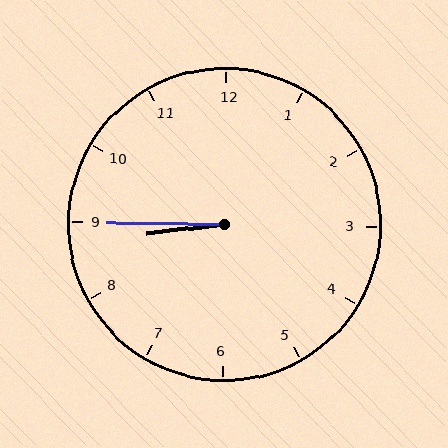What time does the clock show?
8:45.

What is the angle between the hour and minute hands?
Approximately 8 degrees.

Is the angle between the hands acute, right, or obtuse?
It is acute.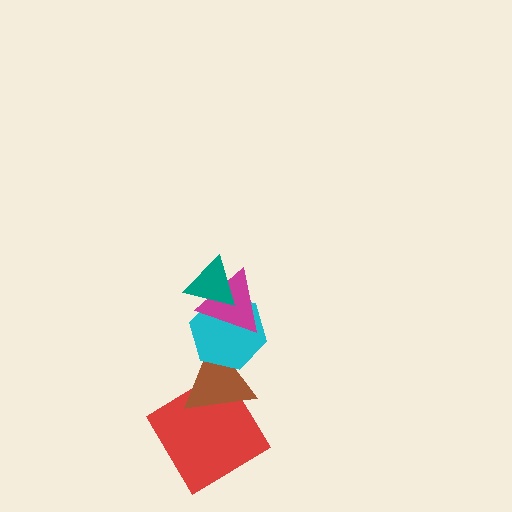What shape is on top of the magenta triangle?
The teal triangle is on top of the magenta triangle.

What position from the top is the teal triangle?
The teal triangle is 1st from the top.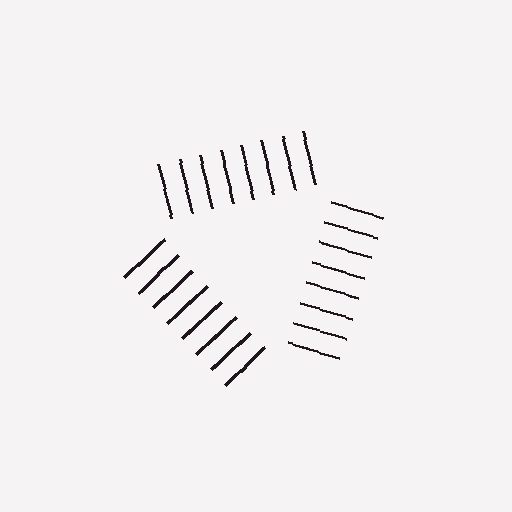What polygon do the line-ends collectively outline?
An illusory triangle — the line segments terminate on its edges but no continuous stroke is drawn.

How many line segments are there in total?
24 — 8 along each of the 3 edges.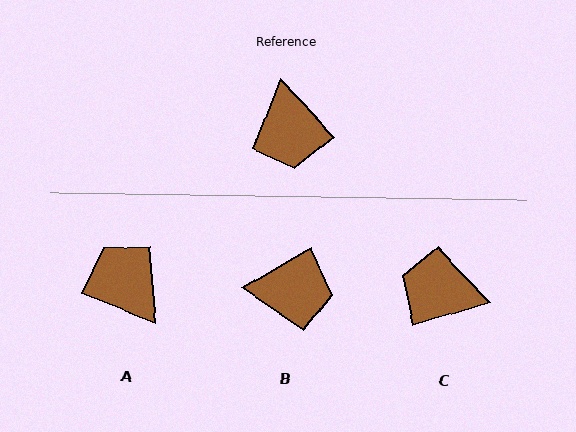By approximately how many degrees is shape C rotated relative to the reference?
Approximately 115 degrees clockwise.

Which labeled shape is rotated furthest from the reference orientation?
A, about 154 degrees away.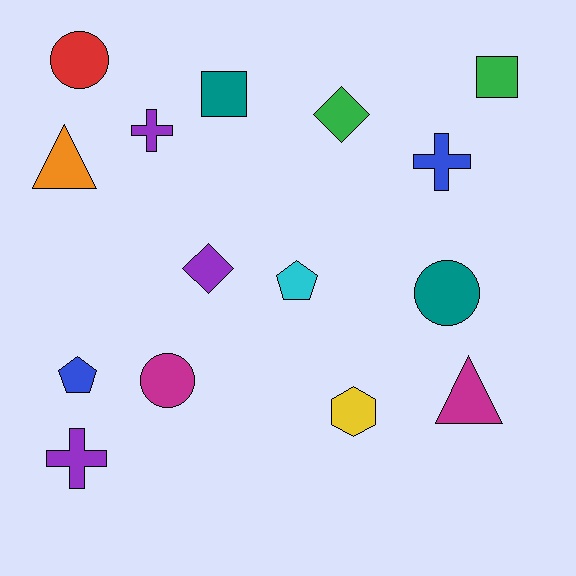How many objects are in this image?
There are 15 objects.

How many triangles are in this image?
There are 2 triangles.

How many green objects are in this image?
There are 2 green objects.